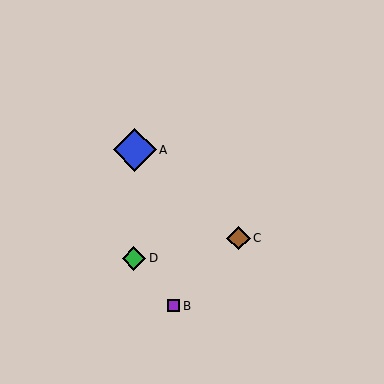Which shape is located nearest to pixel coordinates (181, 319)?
The purple square (labeled B) at (174, 306) is nearest to that location.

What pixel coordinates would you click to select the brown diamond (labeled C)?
Click at (239, 238) to select the brown diamond C.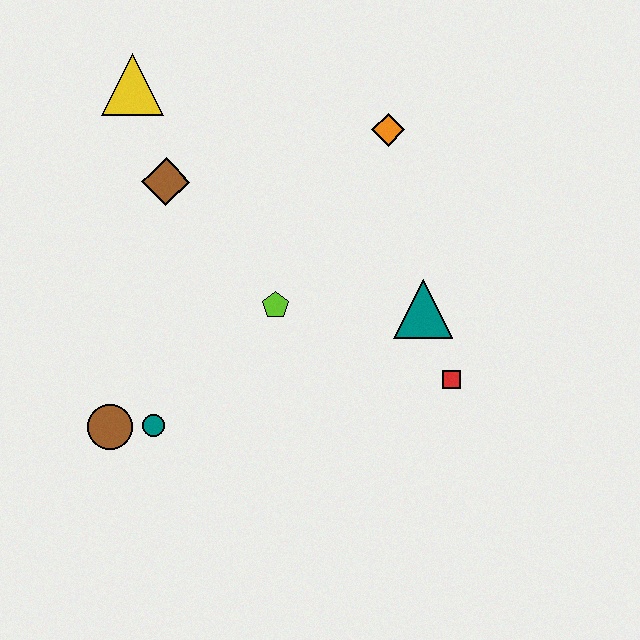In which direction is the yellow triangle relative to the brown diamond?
The yellow triangle is above the brown diamond.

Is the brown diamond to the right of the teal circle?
Yes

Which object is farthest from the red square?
The yellow triangle is farthest from the red square.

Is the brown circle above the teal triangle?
No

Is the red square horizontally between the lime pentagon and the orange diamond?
No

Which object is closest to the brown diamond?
The yellow triangle is closest to the brown diamond.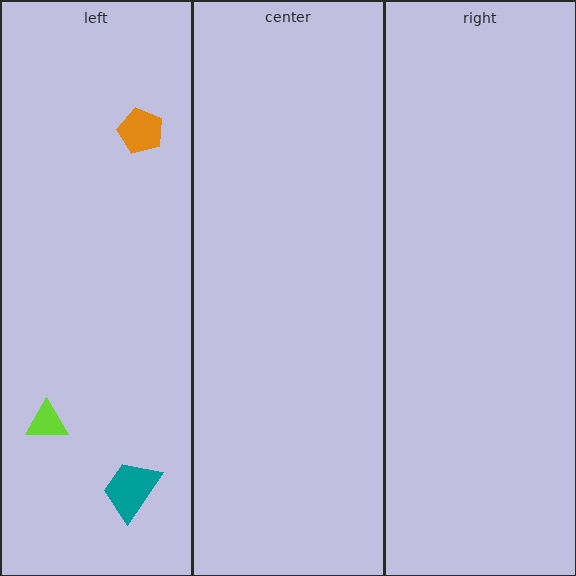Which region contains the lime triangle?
The left region.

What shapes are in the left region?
The lime triangle, the teal trapezoid, the orange pentagon.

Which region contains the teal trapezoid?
The left region.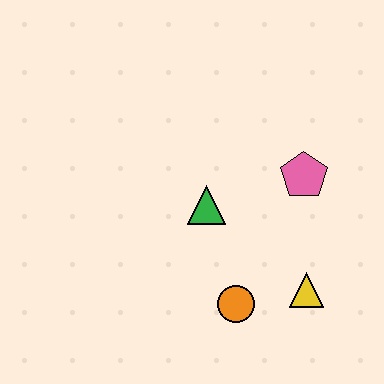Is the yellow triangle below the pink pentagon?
Yes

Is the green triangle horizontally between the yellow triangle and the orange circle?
No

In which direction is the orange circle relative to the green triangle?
The orange circle is below the green triangle.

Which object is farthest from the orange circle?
The pink pentagon is farthest from the orange circle.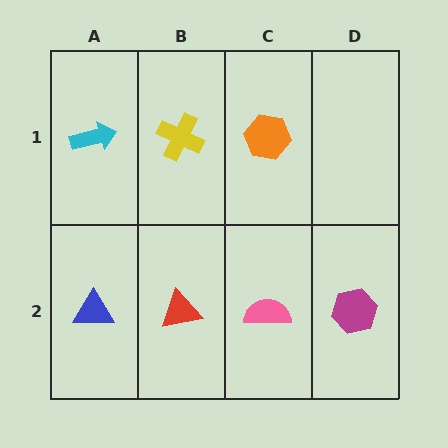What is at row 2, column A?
A blue triangle.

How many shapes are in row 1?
3 shapes.